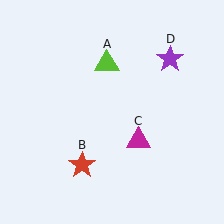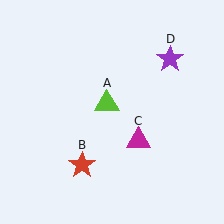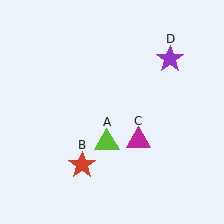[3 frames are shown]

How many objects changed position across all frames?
1 object changed position: lime triangle (object A).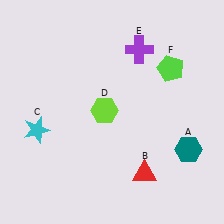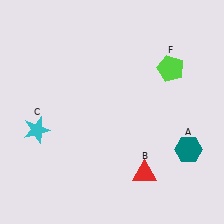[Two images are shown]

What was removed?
The lime hexagon (D), the purple cross (E) were removed in Image 2.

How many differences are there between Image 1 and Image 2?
There are 2 differences between the two images.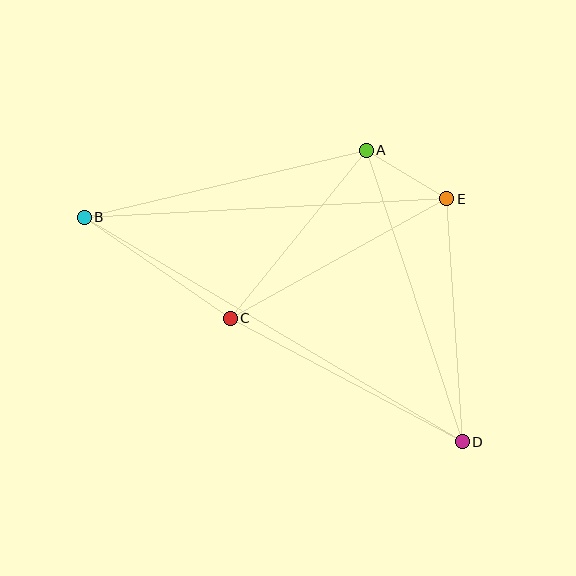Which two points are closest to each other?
Points A and E are closest to each other.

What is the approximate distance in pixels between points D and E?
The distance between D and E is approximately 244 pixels.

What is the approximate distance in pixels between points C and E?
The distance between C and E is approximately 247 pixels.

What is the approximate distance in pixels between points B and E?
The distance between B and E is approximately 363 pixels.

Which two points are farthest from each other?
Points B and D are farthest from each other.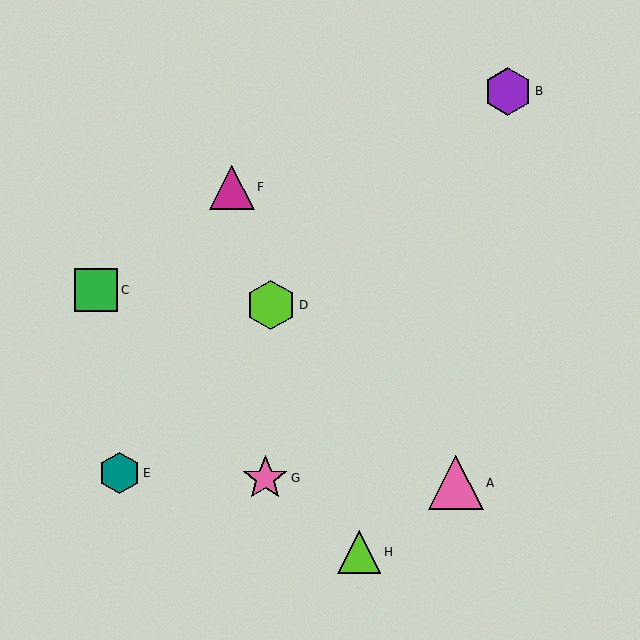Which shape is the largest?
The pink triangle (labeled A) is the largest.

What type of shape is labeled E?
Shape E is a teal hexagon.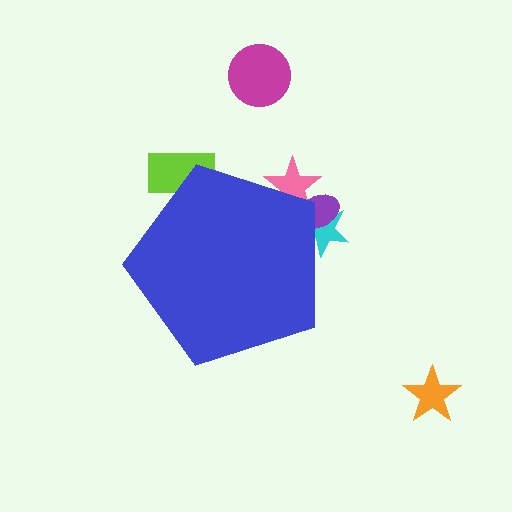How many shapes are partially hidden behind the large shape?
4 shapes are partially hidden.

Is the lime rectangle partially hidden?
Yes, the lime rectangle is partially hidden behind the blue pentagon.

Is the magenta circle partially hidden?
No, the magenta circle is fully visible.